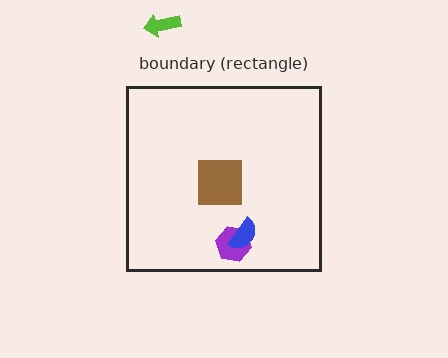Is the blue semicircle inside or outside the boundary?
Inside.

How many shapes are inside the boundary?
3 inside, 1 outside.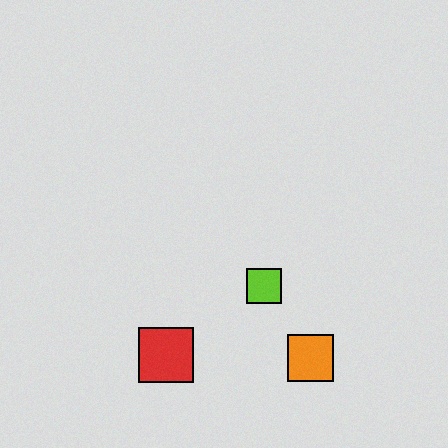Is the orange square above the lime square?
No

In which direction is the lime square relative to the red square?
The lime square is to the right of the red square.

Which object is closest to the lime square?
The orange square is closest to the lime square.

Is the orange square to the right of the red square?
Yes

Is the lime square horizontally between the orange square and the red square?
Yes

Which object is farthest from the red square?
The orange square is farthest from the red square.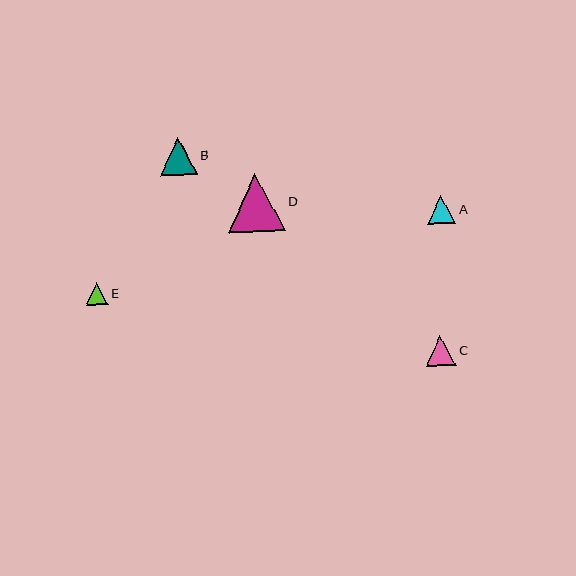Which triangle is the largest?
Triangle D is the largest with a size of approximately 58 pixels.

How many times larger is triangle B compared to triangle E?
Triangle B is approximately 1.7 times the size of triangle E.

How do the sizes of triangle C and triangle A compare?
Triangle C and triangle A are approximately the same size.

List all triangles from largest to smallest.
From largest to smallest: D, B, C, A, E.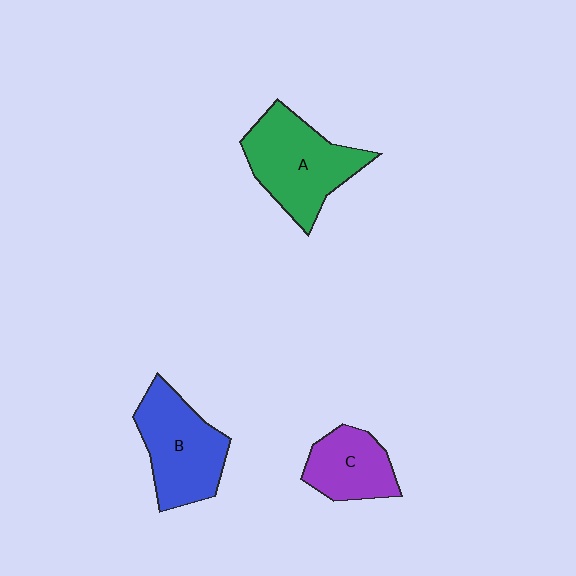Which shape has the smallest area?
Shape C (purple).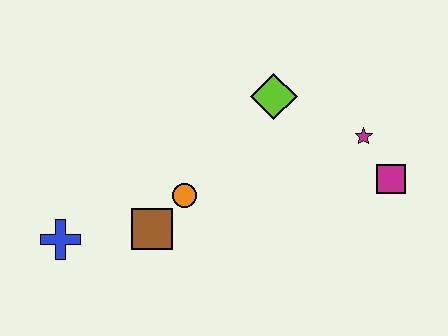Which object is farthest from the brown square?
The magenta square is farthest from the brown square.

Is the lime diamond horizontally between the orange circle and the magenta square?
Yes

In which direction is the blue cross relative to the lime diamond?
The blue cross is to the left of the lime diamond.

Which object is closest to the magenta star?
The magenta square is closest to the magenta star.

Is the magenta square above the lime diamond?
No